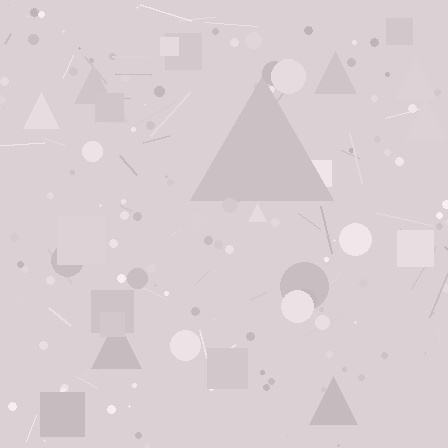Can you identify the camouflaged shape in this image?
The camouflaged shape is a triangle.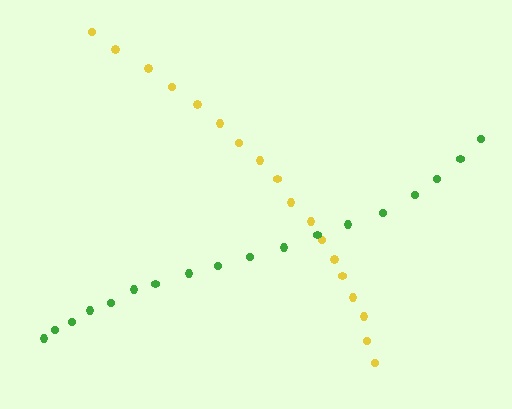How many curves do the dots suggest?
There are 2 distinct paths.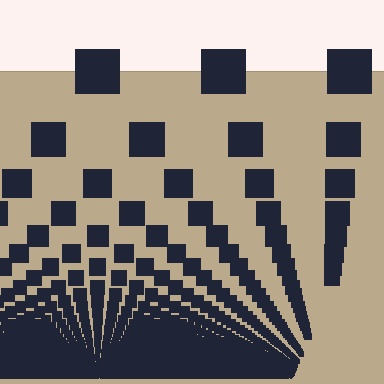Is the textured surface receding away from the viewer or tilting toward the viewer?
The surface appears to tilt toward the viewer. Texture elements get larger and sparser toward the top.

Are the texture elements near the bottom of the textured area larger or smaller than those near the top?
Smaller. The gradient is inverted — elements near the bottom are smaller and denser.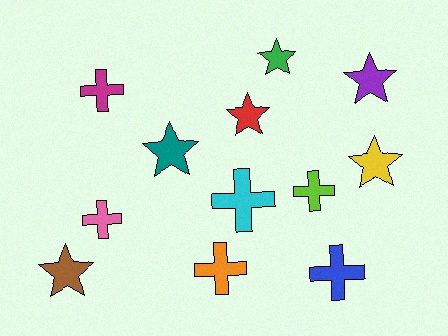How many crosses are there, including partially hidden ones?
There are 6 crosses.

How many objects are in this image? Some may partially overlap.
There are 12 objects.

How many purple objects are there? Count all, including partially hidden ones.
There is 1 purple object.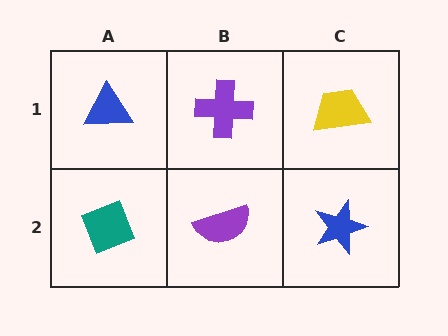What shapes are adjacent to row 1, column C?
A blue star (row 2, column C), a purple cross (row 1, column B).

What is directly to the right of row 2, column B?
A blue star.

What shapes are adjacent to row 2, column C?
A yellow trapezoid (row 1, column C), a purple semicircle (row 2, column B).